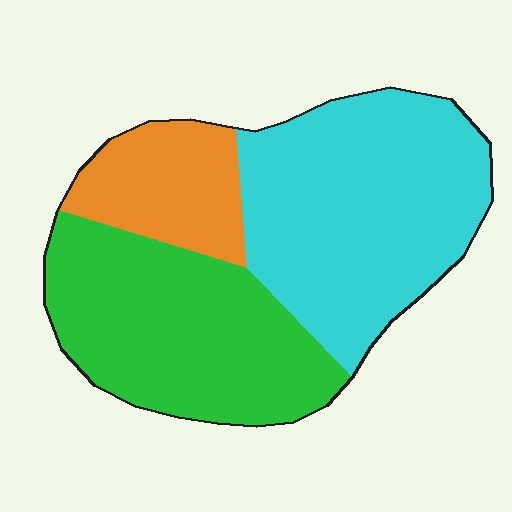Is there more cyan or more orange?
Cyan.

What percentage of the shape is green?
Green covers around 40% of the shape.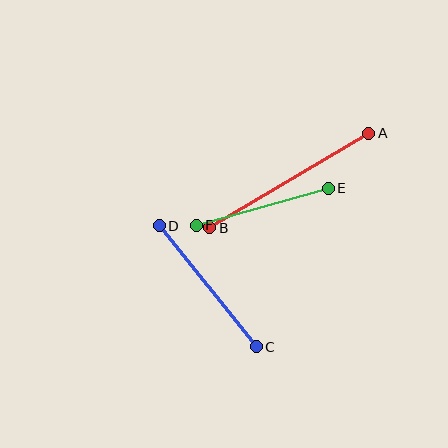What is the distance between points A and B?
The distance is approximately 185 pixels.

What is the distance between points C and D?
The distance is approximately 155 pixels.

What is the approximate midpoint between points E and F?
The midpoint is at approximately (262, 207) pixels.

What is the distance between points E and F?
The distance is approximately 137 pixels.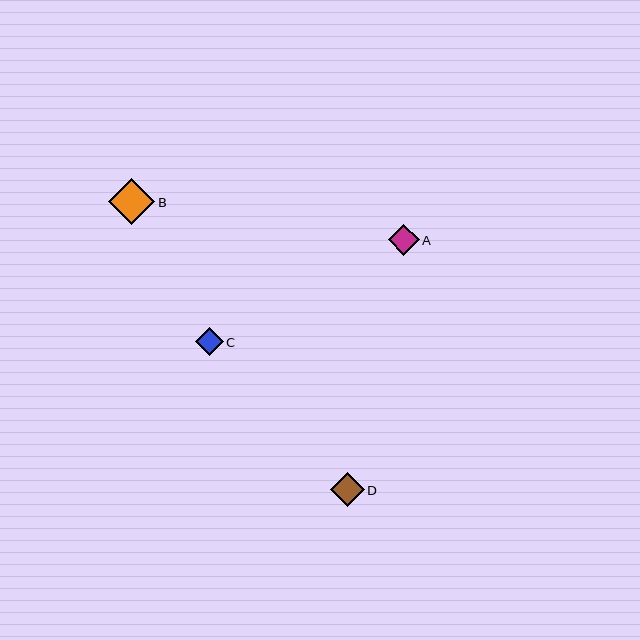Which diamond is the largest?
Diamond B is the largest with a size of approximately 46 pixels.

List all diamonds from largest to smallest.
From largest to smallest: B, D, A, C.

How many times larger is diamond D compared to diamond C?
Diamond D is approximately 1.2 times the size of diamond C.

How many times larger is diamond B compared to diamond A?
Diamond B is approximately 1.5 times the size of diamond A.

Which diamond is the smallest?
Diamond C is the smallest with a size of approximately 28 pixels.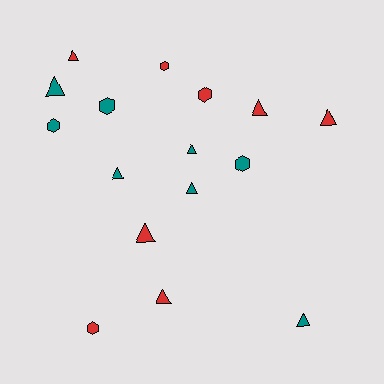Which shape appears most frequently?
Triangle, with 10 objects.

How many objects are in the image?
There are 16 objects.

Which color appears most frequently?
Teal, with 8 objects.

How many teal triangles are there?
There are 5 teal triangles.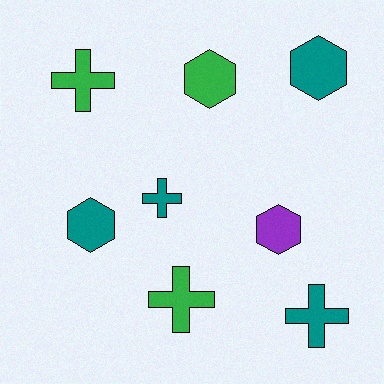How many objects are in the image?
There are 8 objects.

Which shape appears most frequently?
Hexagon, with 4 objects.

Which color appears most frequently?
Teal, with 4 objects.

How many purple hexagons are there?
There is 1 purple hexagon.